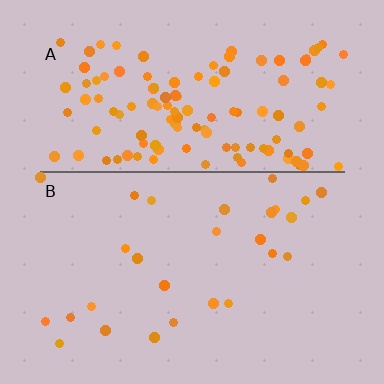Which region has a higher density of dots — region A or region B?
A (the top).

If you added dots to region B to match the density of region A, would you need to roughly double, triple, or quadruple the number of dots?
Approximately quadruple.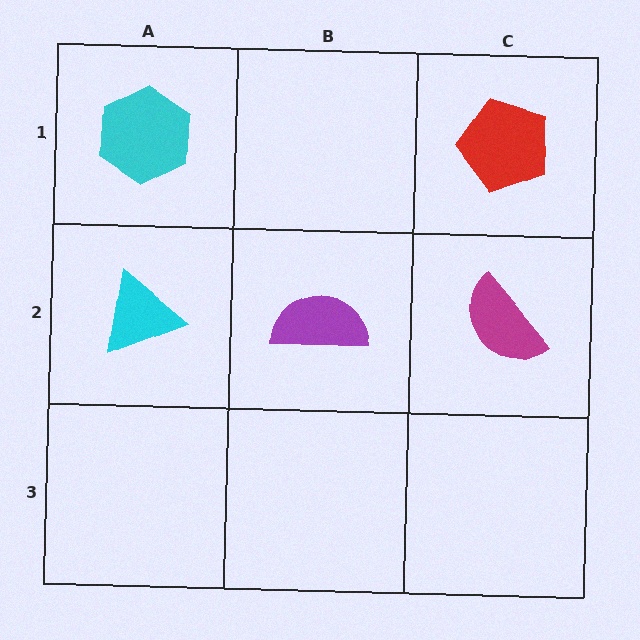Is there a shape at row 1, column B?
No, that cell is empty.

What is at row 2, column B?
A purple semicircle.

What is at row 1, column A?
A cyan hexagon.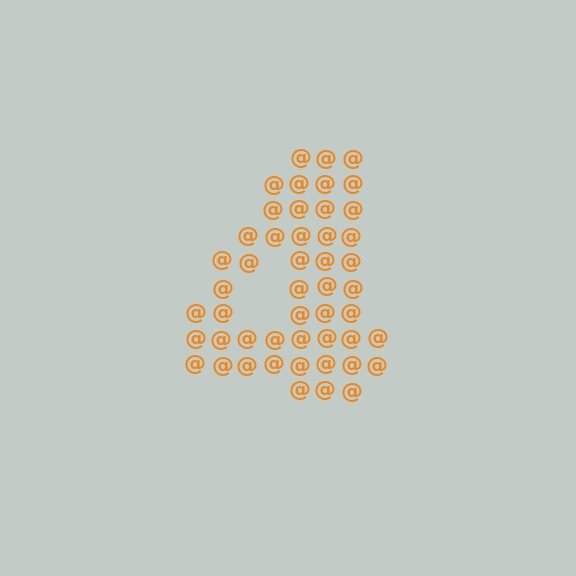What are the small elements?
The small elements are at signs.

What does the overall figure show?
The overall figure shows the digit 4.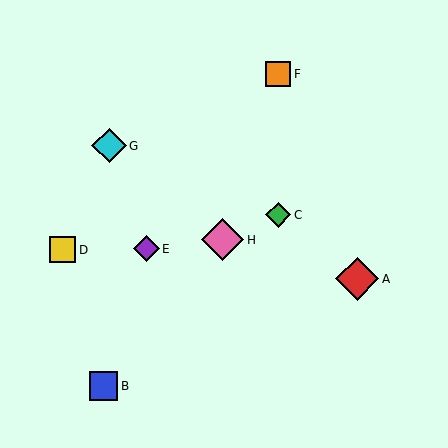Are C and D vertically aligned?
No, C is at x≈278 and D is at x≈63.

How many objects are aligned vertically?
2 objects (C, F) are aligned vertically.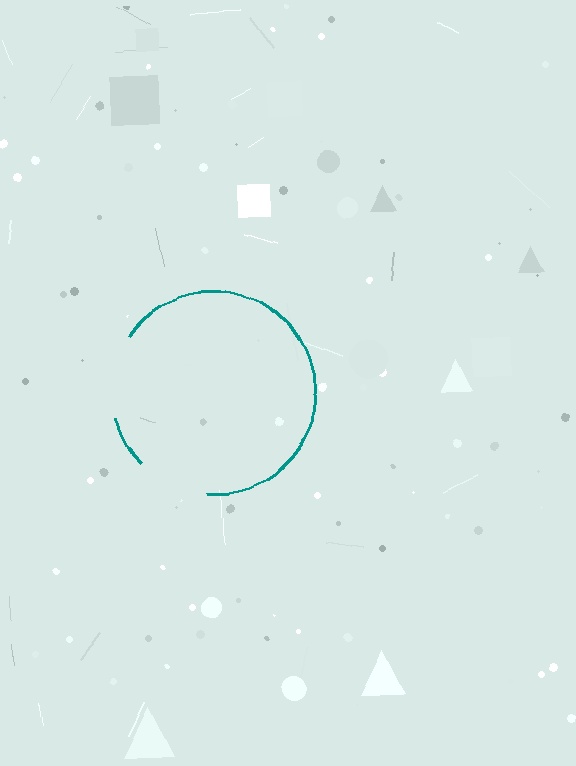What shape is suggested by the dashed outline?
The dashed outline suggests a circle.